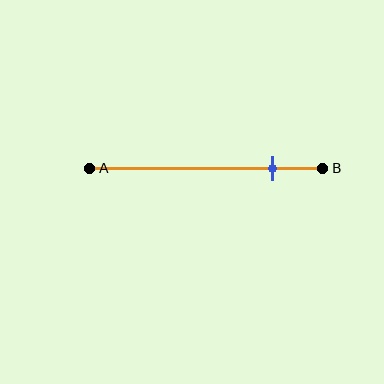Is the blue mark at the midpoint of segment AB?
No, the mark is at about 80% from A, not at the 50% midpoint.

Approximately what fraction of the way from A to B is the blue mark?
The blue mark is approximately 80% of the way from A to B.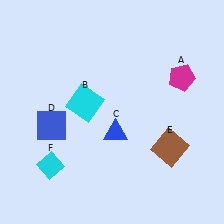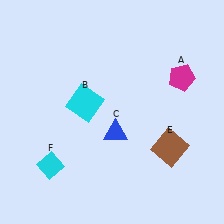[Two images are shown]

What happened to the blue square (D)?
The blue square (D) was removed in Image 2. It was in the bottom-left area of Image 1.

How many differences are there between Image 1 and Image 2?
There is 1 difference between the two images.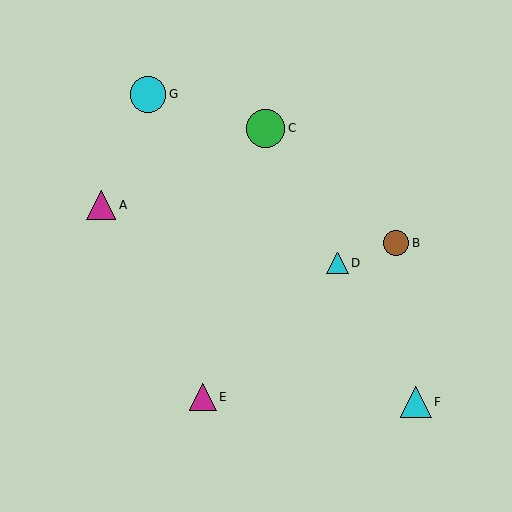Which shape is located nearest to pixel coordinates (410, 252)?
The brown circle (labeled B) at (396, 243) is nearest to that location.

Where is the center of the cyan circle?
The center of the cyan circle is at (148, 94).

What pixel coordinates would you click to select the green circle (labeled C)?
Click at (266, 128) to select the green circle C.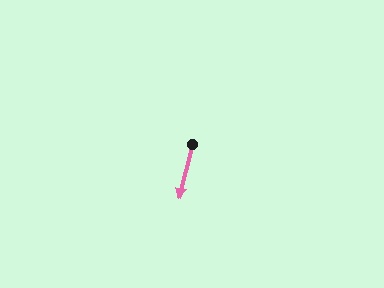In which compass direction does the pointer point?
South.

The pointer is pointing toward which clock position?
Roughly 6 o'clock.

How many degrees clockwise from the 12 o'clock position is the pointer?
Approximately 194 degrees.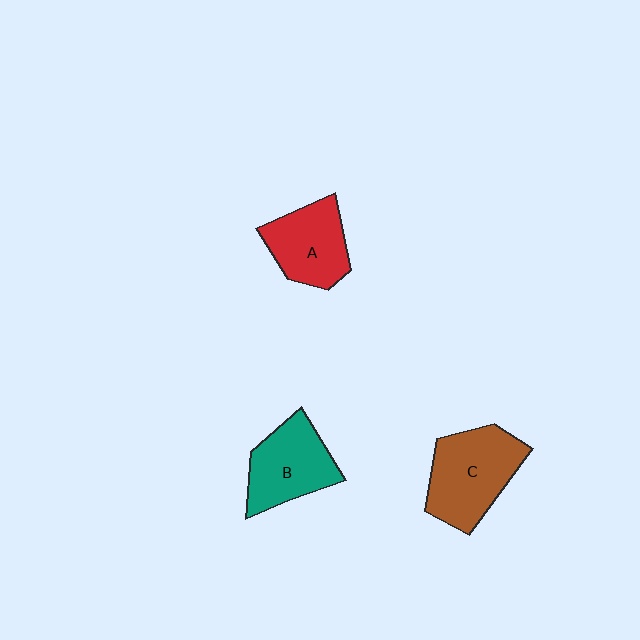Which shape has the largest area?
Shape C (brown).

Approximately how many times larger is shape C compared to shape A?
Approximately 1.3 times.